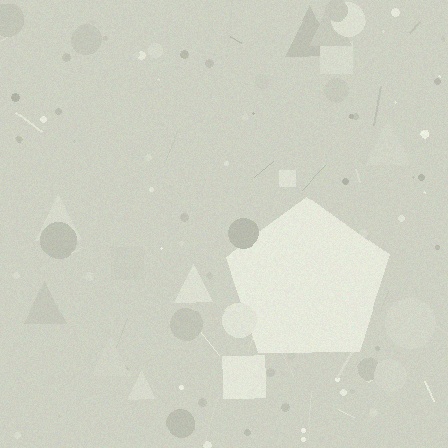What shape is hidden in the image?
A pentagon is hidden in the image.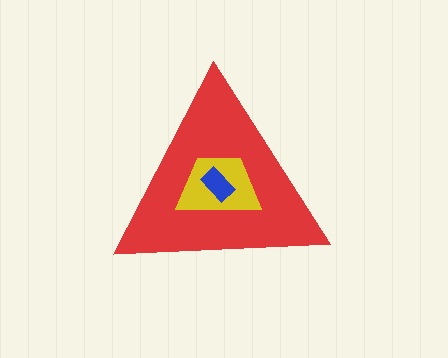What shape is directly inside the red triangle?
The yellow trapezoid.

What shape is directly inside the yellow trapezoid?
The blue rectangle.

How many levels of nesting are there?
3.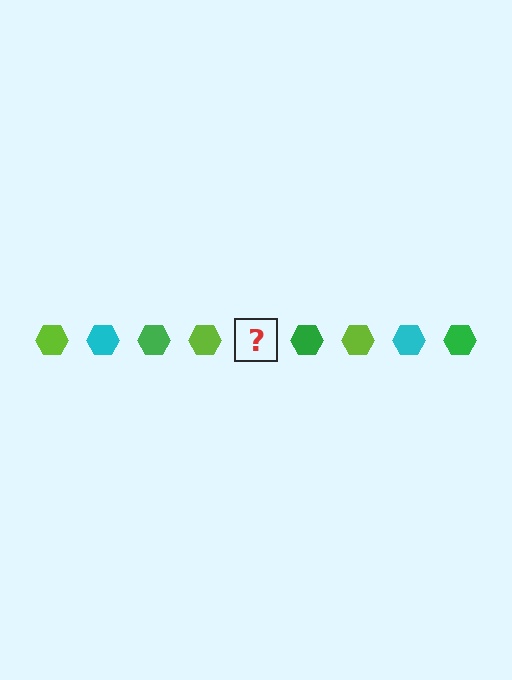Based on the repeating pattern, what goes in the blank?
The blank should be a cyan hexagon.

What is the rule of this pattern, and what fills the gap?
The rule is that the pattern cycles through lime, cyan, green hexagons. The gap should be filled with a cyan hexagon.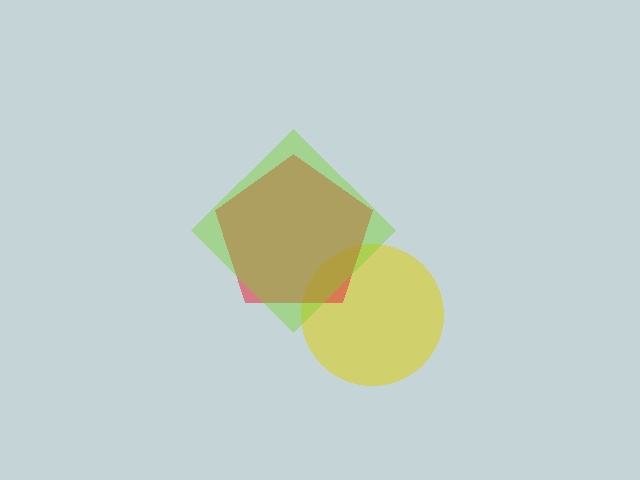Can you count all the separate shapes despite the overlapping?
Yes, there are 3 separate shapes.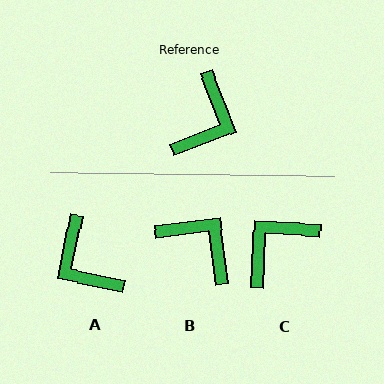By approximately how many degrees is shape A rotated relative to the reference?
Approximately 123 degrees clockwise.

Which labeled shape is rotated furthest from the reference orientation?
C, about 156 degrees away.